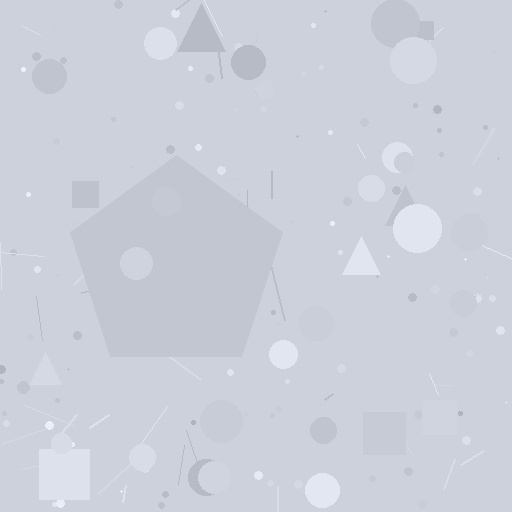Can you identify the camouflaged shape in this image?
The camouflaged shape is a pentagon.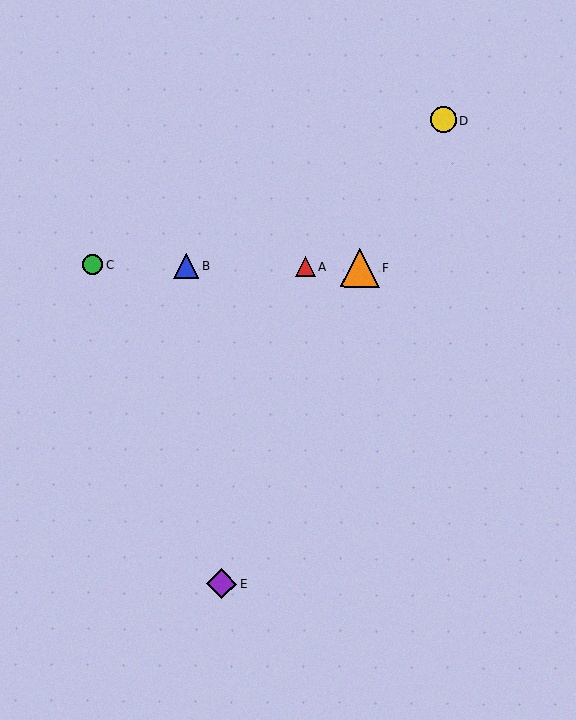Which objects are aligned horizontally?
Objects A, B, C, F are aligned horizontally.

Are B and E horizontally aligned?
No, B is at y≈266 and E is at y≈584.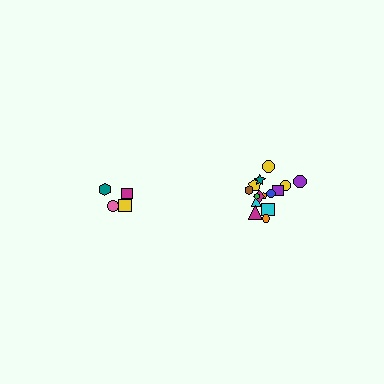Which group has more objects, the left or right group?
The right group.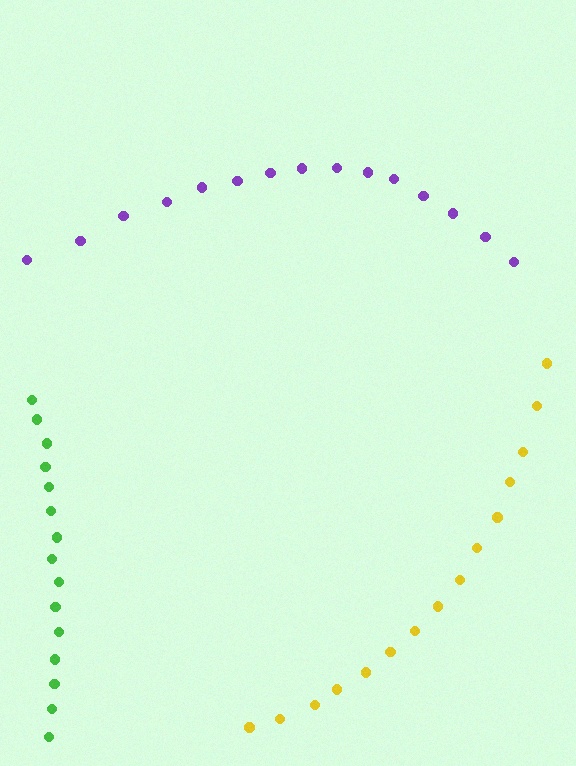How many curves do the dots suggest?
There are 3 distinct paths.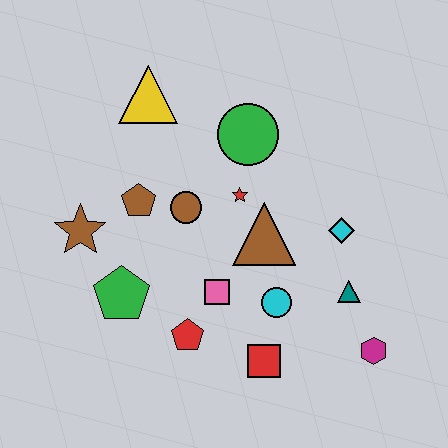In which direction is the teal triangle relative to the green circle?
The teal triangle is below the green circle.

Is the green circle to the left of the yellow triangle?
No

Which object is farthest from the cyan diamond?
The brown star is farthest from the cyan diamond.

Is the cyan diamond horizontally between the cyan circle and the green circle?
No